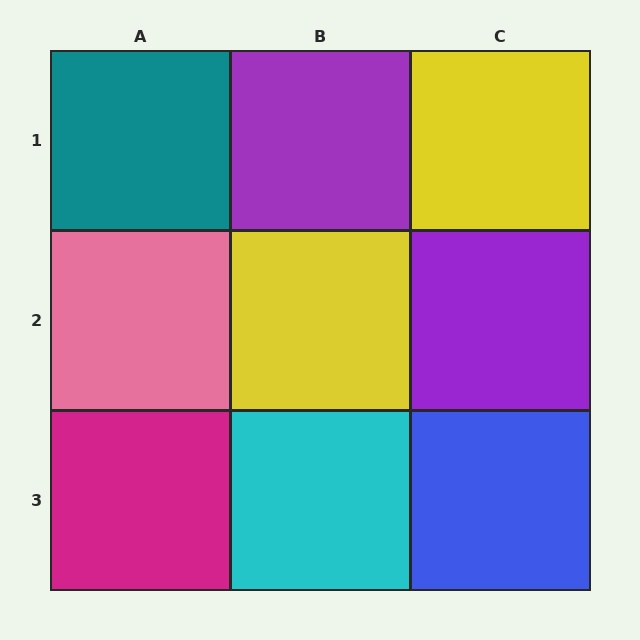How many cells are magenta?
1 cell is magenta.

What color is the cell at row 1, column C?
Yellow.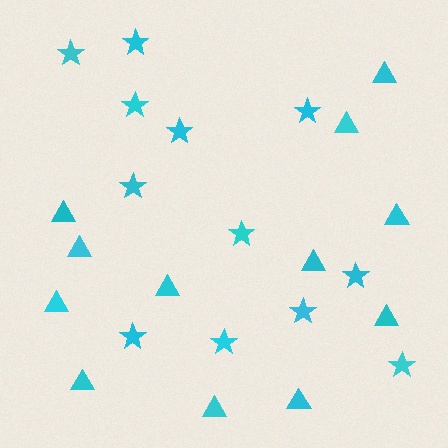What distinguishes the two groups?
There are 2 groups: one group of stars (12) and one group of triangles (12).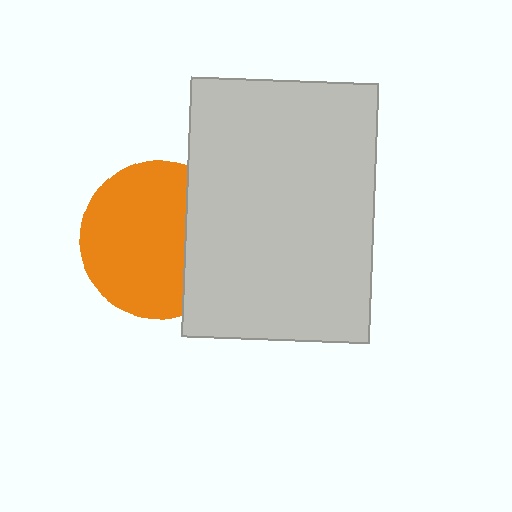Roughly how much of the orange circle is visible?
Most of it is visible (roughly 70%).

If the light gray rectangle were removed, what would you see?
You would see the complete orange circle.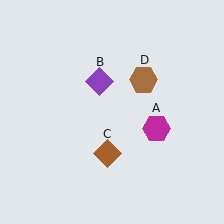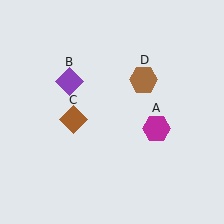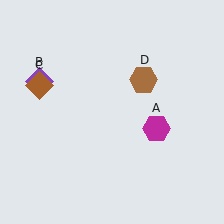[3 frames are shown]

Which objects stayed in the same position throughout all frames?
Magenta hexagon (object A) and brown hexagon (object D) remained stationary.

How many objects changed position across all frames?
2 objects changed position: purple diamond (object B), brown diamond (object C).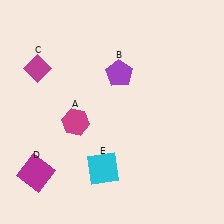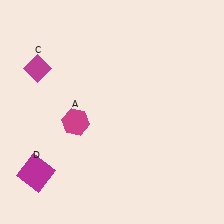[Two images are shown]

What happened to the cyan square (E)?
The cyan square (E) was removed in Image 2. It was in the bottom-left area of Image 1.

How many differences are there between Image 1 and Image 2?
There are 2 differences between the two images.